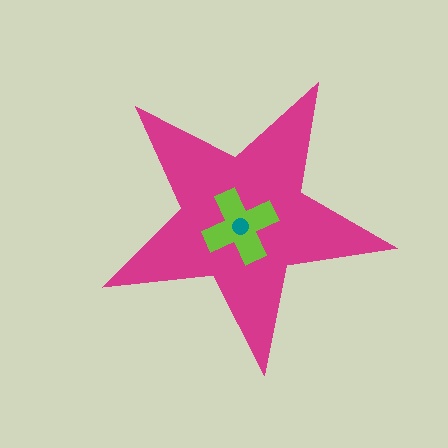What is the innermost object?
The teal circle.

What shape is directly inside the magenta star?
The lime cross.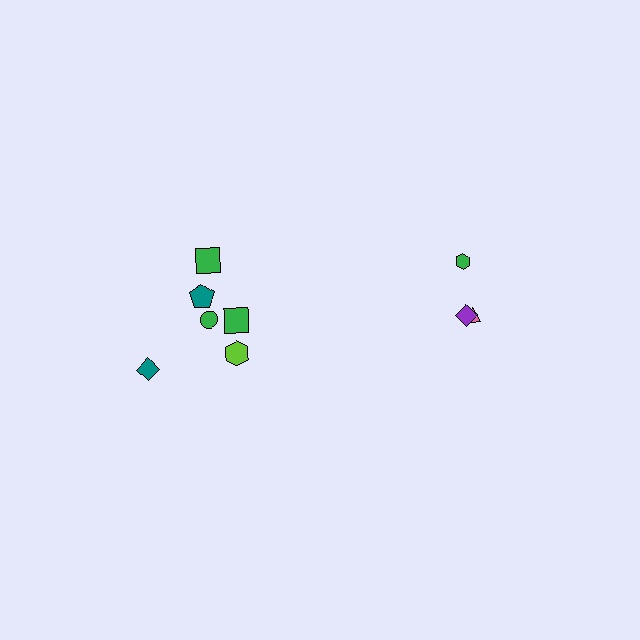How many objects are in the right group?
There are 3 objects.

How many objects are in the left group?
There are 6 objects.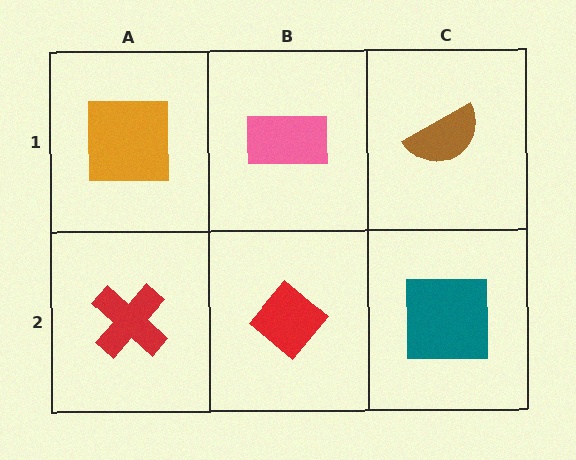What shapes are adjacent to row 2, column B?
A pink rectangle (row 1, column B), a red cross (row 2, column A), a teal square (row 2, column C).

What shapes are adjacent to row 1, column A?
A red cross (row 2, column A), a pink rectangle (row 1, column B).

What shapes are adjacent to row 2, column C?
A brown semicircle (row 1, column C), a red diamond (row 2, column B).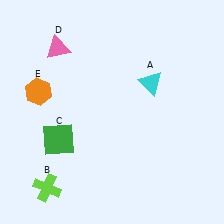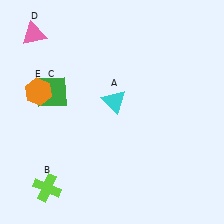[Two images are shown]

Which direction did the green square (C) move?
The green square (C) moved up.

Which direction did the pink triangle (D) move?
The pink triangle (D) moved left.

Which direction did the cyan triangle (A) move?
The cyan triangle (A) moved left.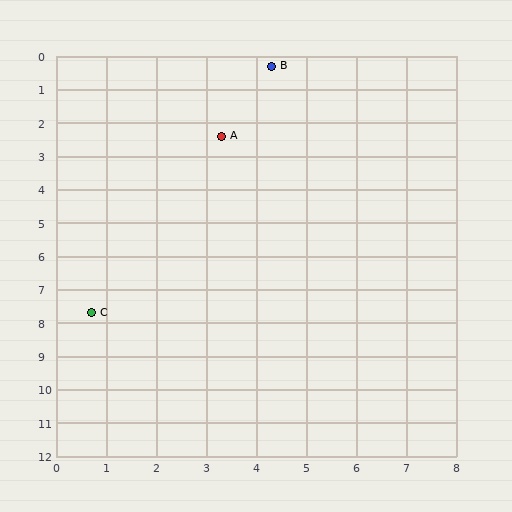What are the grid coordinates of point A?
Point A is at approximately (3.3, 2.4).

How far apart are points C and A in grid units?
Points C and A are about 5.9 grid units apart.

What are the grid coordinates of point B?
Point B is at approximately (4.3, 0.3).